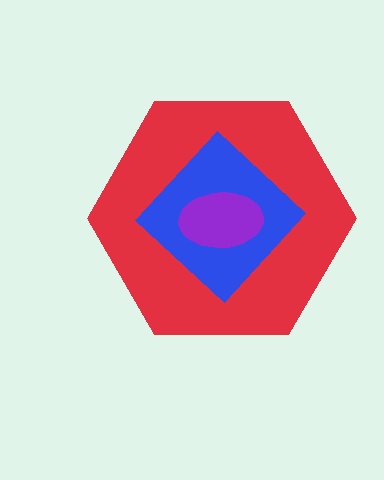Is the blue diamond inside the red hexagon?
Yes.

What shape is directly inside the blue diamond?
The purple ellipse.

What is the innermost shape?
The purple ellipse.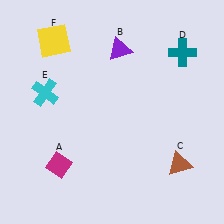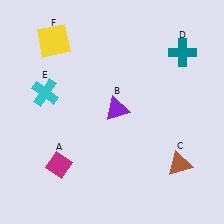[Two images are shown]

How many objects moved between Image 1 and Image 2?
1 object moved between the two images.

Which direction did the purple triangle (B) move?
The purple triangle (B) moved down.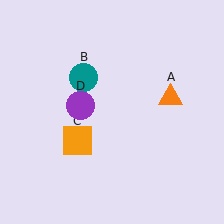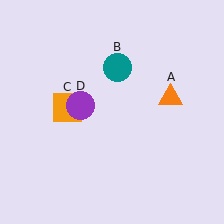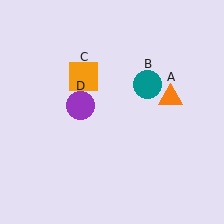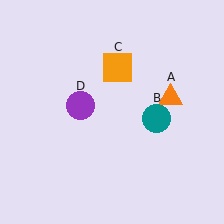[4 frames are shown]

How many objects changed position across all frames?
2 objects changed position: teal circle (object B), orange square (object C).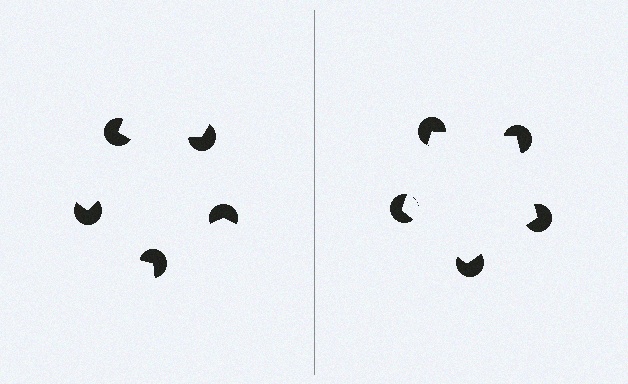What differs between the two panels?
The pac-man discs are positioned identically on both sides; only the wedge orientations differ. On the right they align to a pentagon; on the left they are misaligned.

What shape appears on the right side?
An illusory pentagon.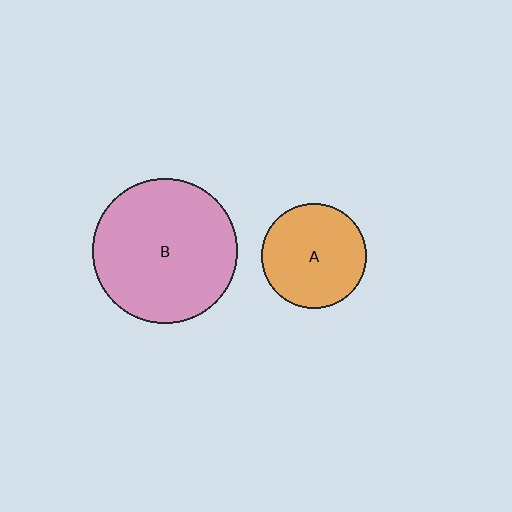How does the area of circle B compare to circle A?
Approximately 1.9 times.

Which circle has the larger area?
Circle B (pink).